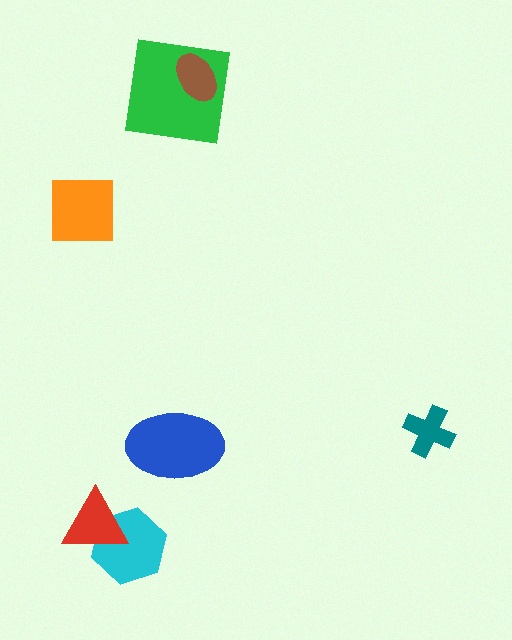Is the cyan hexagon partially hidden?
Yes, it is partially covered by another shape.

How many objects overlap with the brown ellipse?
1 object overlaps with the brown ellipse.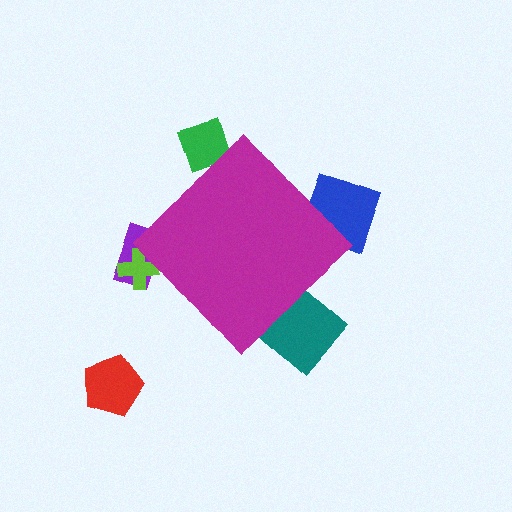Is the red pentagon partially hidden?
No, the red pentagon is fully visible.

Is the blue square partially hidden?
Yes, the blue square is partially hidden behind the magenta diamond.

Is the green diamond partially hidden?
Yes, the green diamond is partially hidden behind the magenta diamond.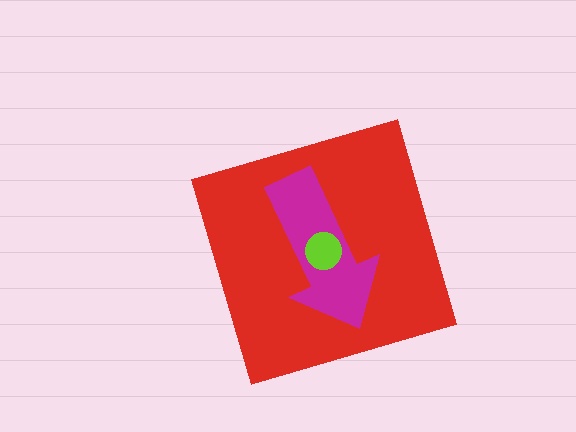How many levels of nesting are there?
3.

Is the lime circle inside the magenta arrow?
Yes.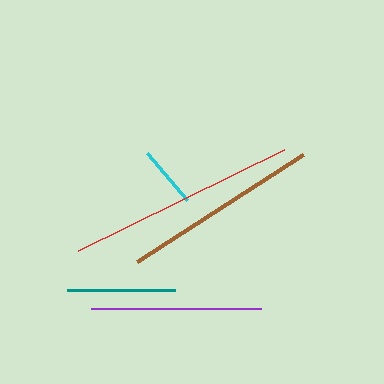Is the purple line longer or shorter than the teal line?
The purple line is longer than the teal line.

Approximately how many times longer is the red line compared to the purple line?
The red line is approximately 1.3 times the length of the purple line.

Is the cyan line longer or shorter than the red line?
The red line is longer than the cyan line.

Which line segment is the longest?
The red line is the longest at approximately 229 pixels.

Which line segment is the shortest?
The cyan line is the shortest at approximately 62 pixels.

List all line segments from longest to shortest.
From longest to shortest: red, brown, purple, teal, cyan.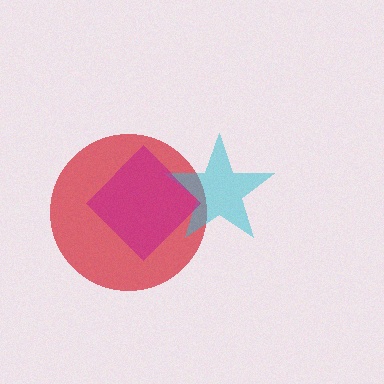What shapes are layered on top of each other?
The layered shapes are: a red circle, a cyan star, a magenta diamond.